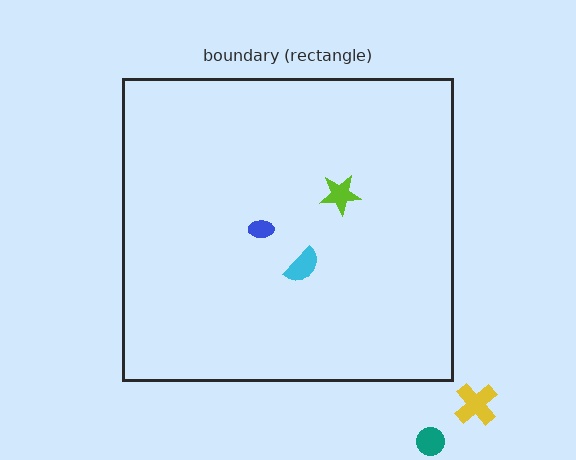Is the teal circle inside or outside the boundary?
Outside.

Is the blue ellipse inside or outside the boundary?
Inside.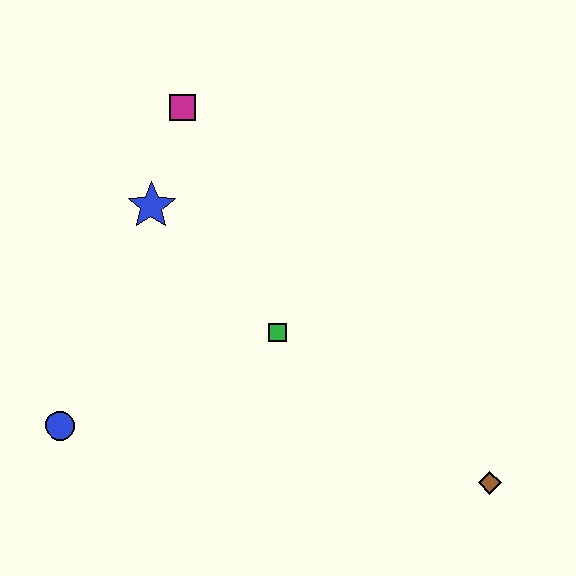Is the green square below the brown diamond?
No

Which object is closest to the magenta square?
The blue star is closest to the magenta square.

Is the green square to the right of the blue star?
Yes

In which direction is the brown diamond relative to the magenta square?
The brown diamond is below the magenta square.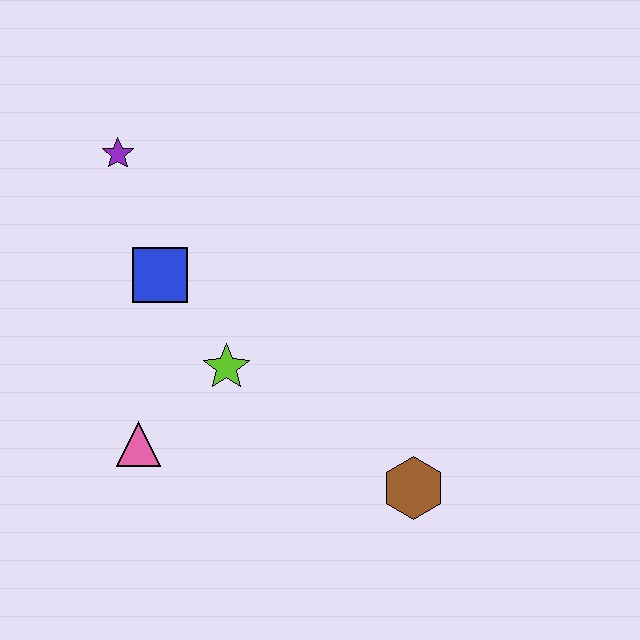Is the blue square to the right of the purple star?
Yes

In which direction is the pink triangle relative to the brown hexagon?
The pink triangle is to the left of the brown hexagon.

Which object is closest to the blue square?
The lime star is closest to the blue square.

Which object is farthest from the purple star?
The brown hexagon is farthest from the purple star.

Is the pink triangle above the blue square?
No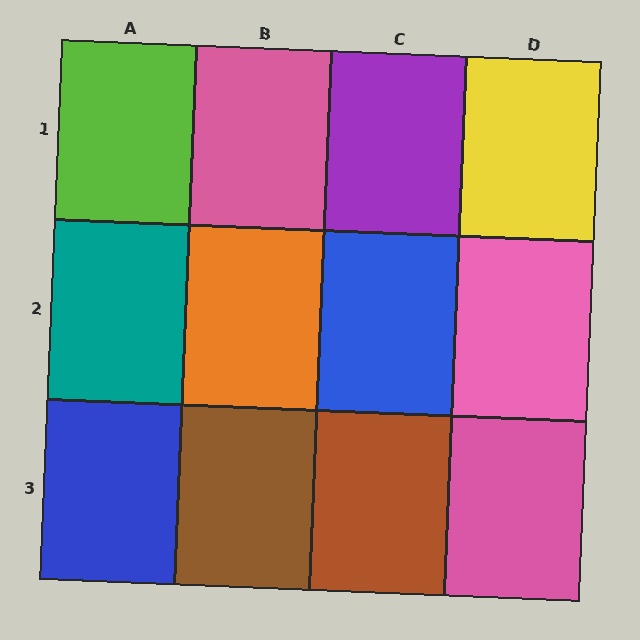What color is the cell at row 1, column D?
Yellow.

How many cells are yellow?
1 cell is yellow.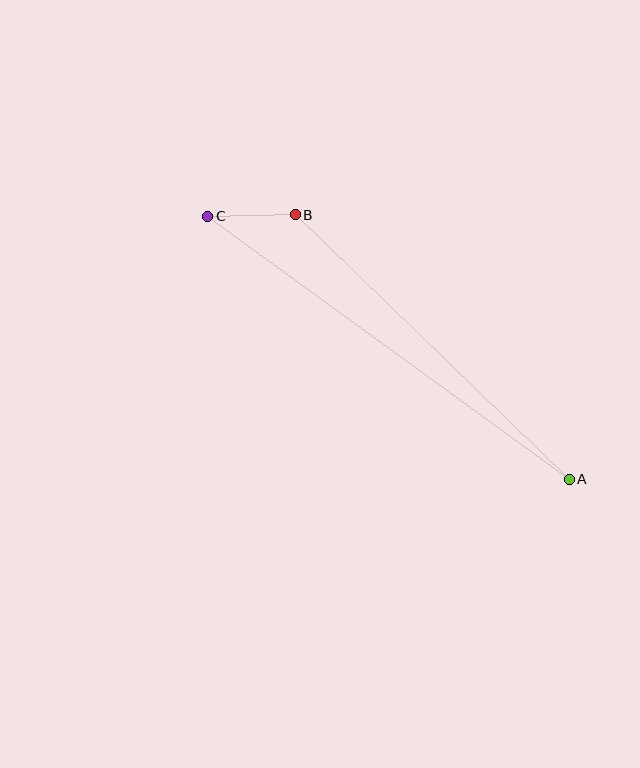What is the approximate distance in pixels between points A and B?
The distance between A and B is approximately 381 pixels.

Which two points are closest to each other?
Points B and C are closest to each other.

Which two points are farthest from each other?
Points A and C are farthest from each other.